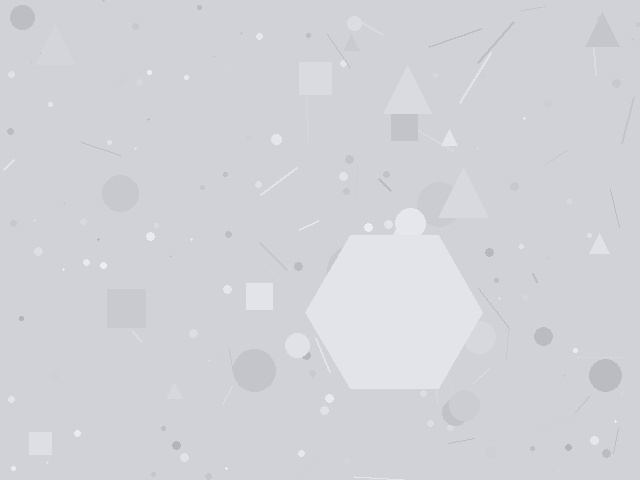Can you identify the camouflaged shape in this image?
The camouflaged shape is a hexagon.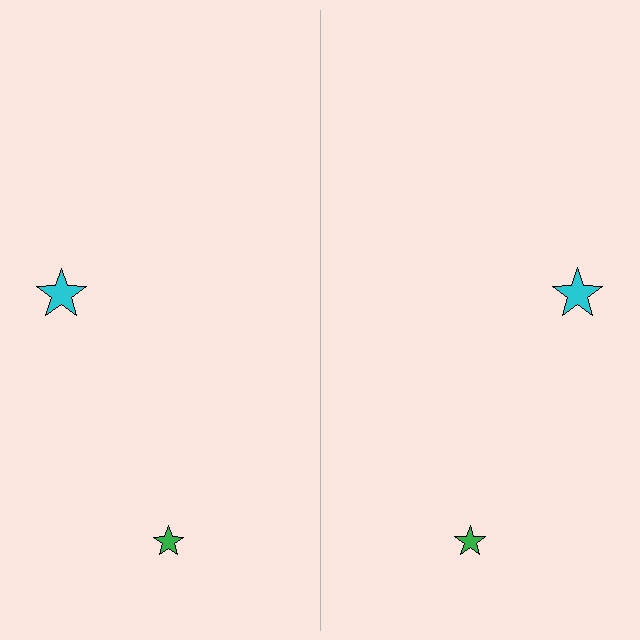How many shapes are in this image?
There are 4 shapes in this image.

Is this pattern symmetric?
Yes, this pattern has bilateral (reflection) symmetry.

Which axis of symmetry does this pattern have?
The pattern has a vertical axis of symmetry running through the center of the image.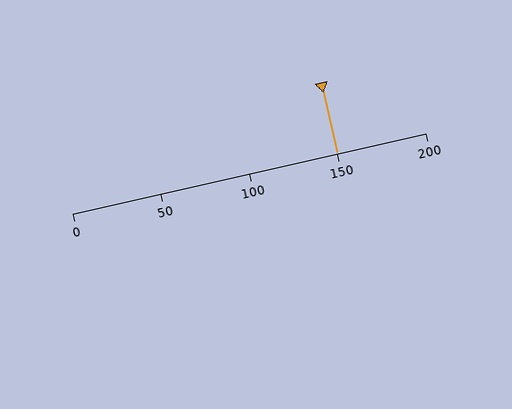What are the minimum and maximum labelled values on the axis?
The axis runs from 0 to 200.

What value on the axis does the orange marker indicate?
The marker indicates approximately 150.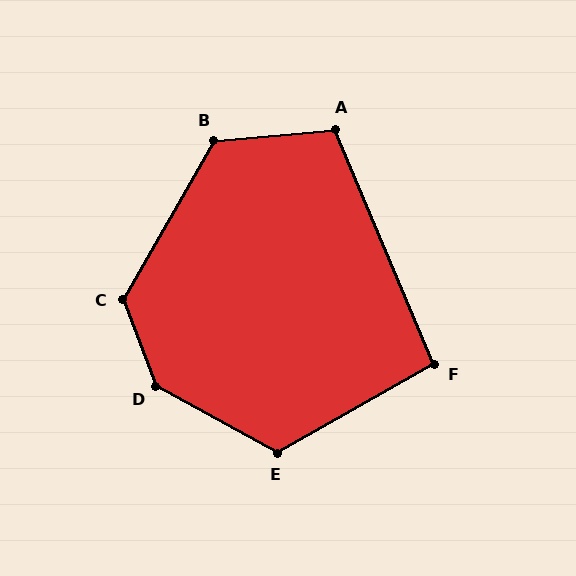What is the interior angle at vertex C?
Approximately 130 degrees (obtuse).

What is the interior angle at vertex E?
Approximately 122 degrees (obtuse).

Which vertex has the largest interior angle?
D, at approximately 139 degrees.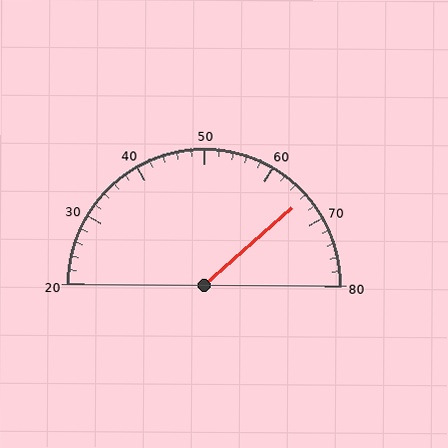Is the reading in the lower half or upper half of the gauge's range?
The reading is in the upper half of the range (20 to 80).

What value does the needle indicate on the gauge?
The needle indicates approximately 66.